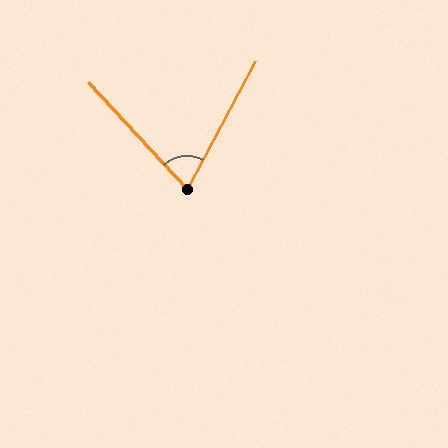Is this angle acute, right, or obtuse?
It is acute.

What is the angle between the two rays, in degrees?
Approximately 71 degrees.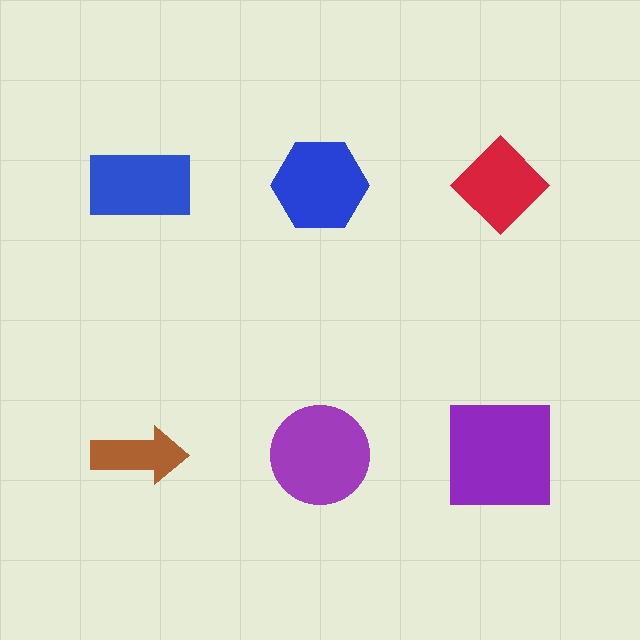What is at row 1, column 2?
A blue hexagon.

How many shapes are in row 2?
3 shapes.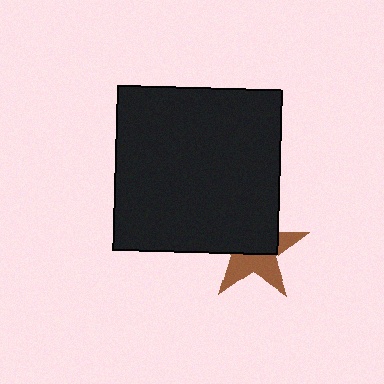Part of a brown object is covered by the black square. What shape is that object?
It is a star.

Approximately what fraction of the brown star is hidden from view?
Roughly 53% of the brown star is hidden behind the black square.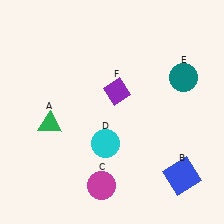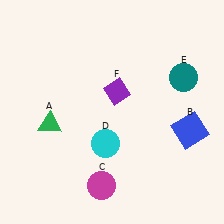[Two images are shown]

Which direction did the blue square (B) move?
The blue square (B) moved up.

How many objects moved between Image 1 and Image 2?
1 object moved between the two images.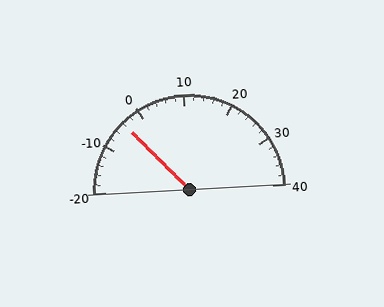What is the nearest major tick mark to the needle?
The nearest major tick mark is 0.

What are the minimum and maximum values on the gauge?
The gauge ranges from -20 to 40.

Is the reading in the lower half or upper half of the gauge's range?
The reading is in the lower half of the range (-20 to 40).